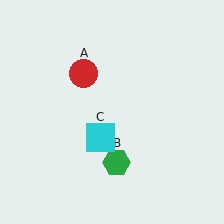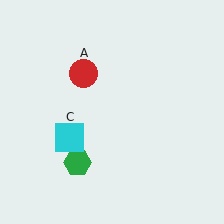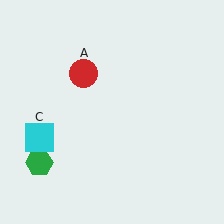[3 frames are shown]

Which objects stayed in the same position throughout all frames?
Red circle (object A) remained stationary.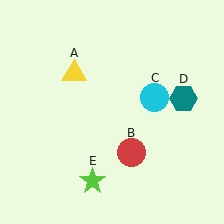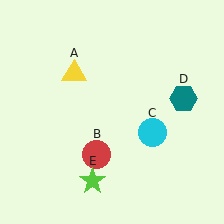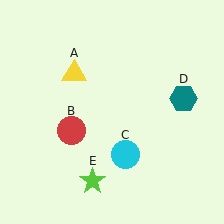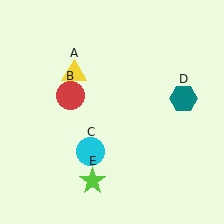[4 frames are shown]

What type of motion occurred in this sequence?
The red circle (object B), cyan circle (object C) rotated clockwise around the center of the scene.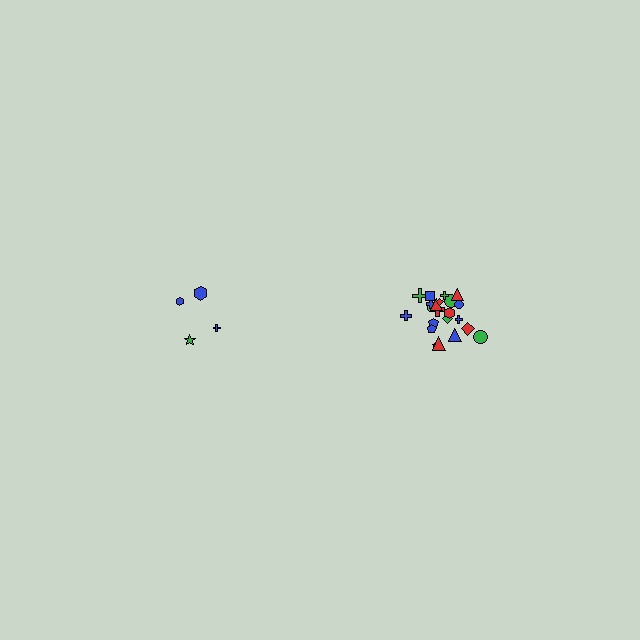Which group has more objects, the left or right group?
The right group.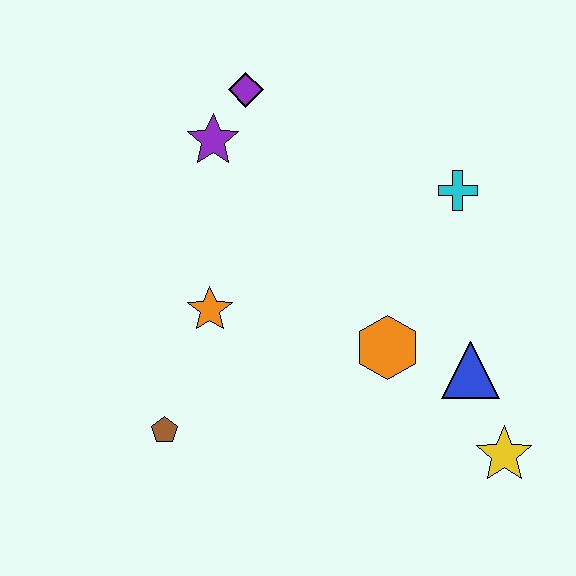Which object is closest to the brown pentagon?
The orange star is closest to the brown pentagon.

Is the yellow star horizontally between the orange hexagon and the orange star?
No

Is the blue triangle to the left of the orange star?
No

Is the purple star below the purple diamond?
Yes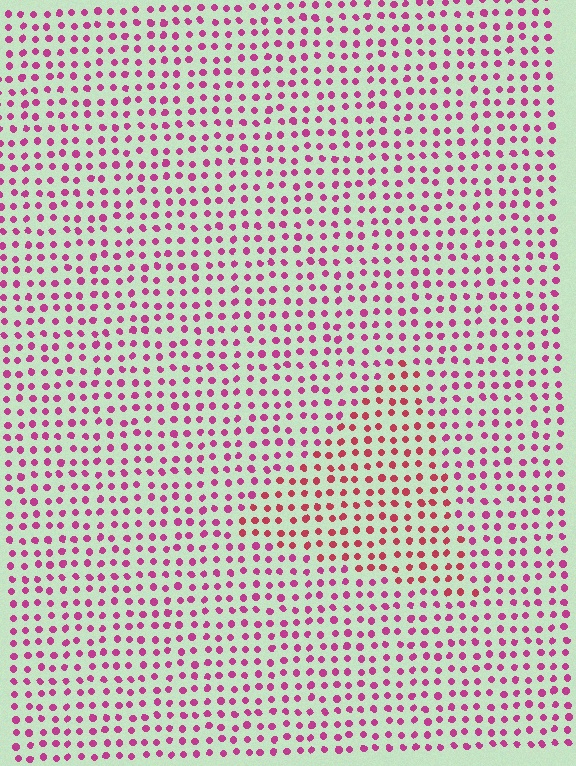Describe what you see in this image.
The image is filled with small magenta elements in a uniform arrangement. A triangle-shaped region is visible where the elements are tinted to a slightly different hue, forming a subtle color boundary.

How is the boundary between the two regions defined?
The boundary is defined purely by a slight shift in hue (about 27 degrees). Spacing, size, and orientation are identical on both sides.